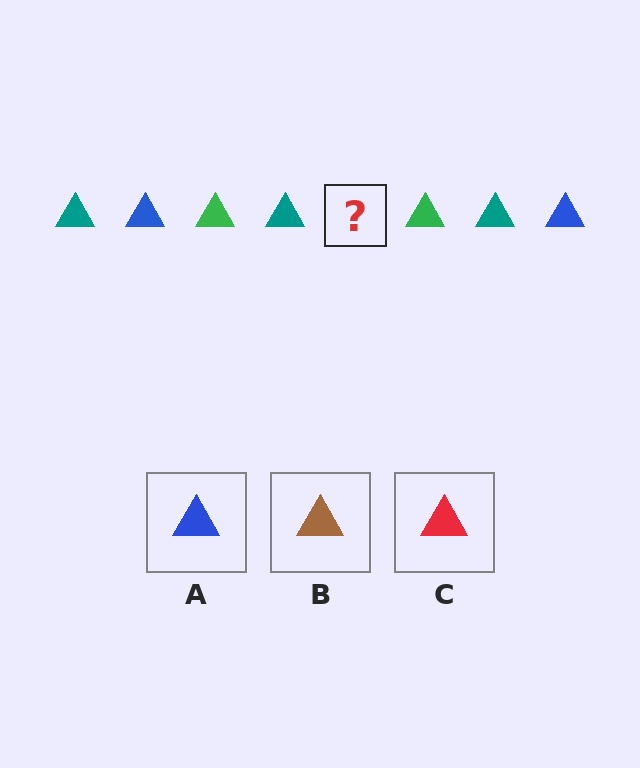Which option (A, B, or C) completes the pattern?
A.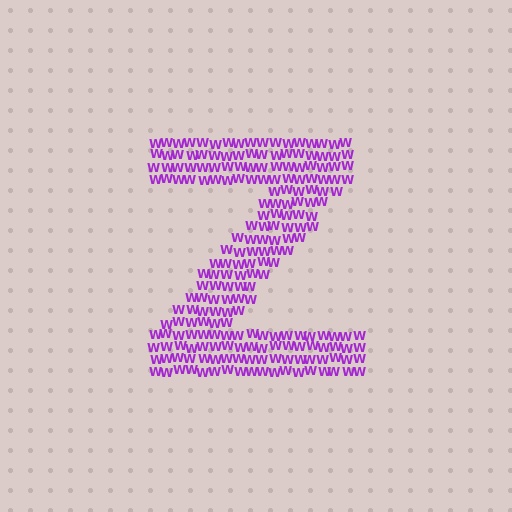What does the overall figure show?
The overall figure shows the letter Z.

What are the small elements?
The small elements are letter W's.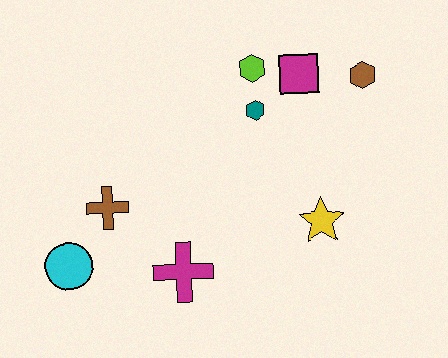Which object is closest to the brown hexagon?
The magenta square is closest to the brown hexagon.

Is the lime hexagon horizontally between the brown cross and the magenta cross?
No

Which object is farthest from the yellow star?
The cyan circle is farthest from the yellow star.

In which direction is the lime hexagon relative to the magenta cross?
The lime hexagon is above the magenta cross.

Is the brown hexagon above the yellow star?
Yes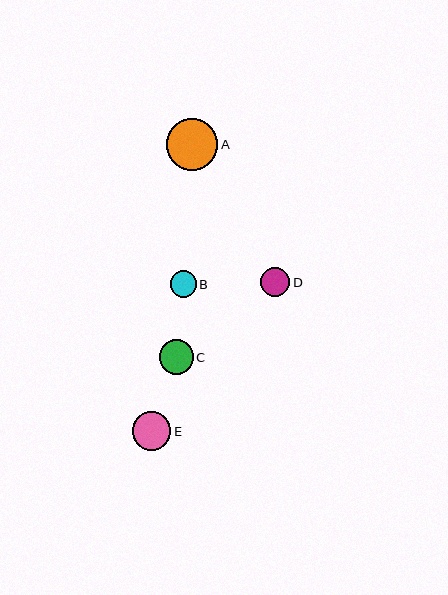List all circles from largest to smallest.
From largest to smallest: A, E, C, D, B.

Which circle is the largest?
Circle A is the largest with a size of approximately 51 pixels.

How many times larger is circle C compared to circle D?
Circle C is approximately 1.2 times the size of circle D.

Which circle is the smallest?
Circle B is the smallest with a size of approximately 26 pixels.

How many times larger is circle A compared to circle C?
Circle A is approximately 1.5 times the size of circle C.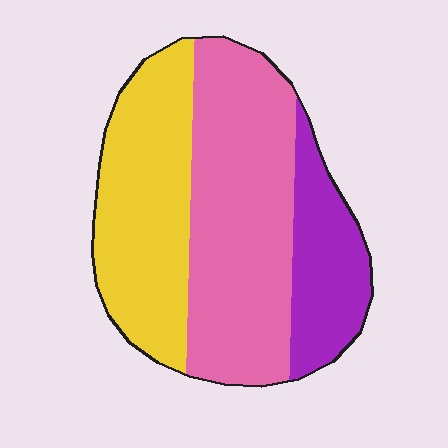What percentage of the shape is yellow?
Yellow takes up about one third (1/3) of the shape.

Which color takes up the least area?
Purple, at roughly 20%.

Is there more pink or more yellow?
Pink.